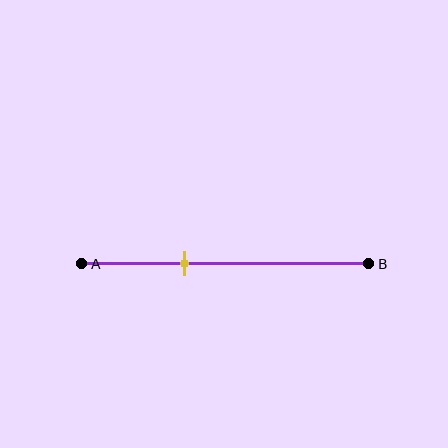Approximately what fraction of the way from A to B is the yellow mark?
The yellow mark is approximately 35% of the way from A to B.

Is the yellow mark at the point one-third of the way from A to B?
Yes, the mark is approximately at the one-third point.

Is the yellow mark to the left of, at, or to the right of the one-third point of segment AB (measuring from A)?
The yellow mark is approximately at the one-third point of segment AB.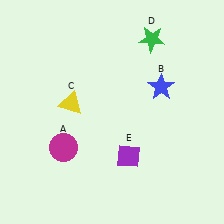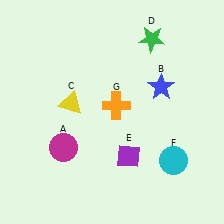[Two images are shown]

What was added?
A cyan circle (F), an orange cross (G) were added in Image 2.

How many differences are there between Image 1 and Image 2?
There are 2 differences between the two images.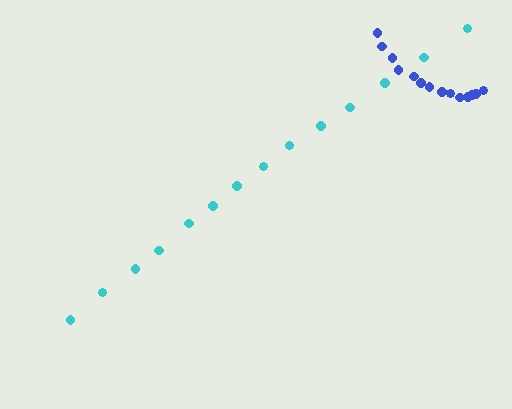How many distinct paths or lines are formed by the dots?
There are 2 distinct paths.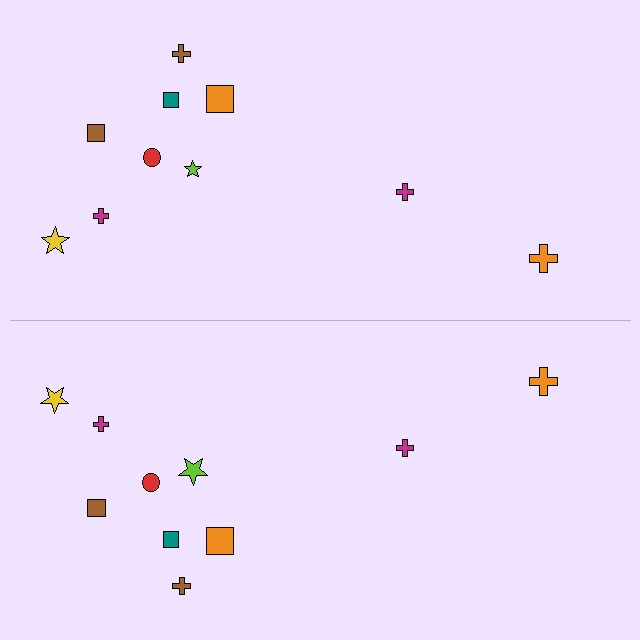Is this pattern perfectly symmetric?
No, the pattern is not perfectly symmetric. The lime star on the bottom side has a different size than its mirror counterpart.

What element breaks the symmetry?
The lime star on the bottom side has a different size than its mirror counterpart.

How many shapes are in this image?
There are 20 shapes in this image.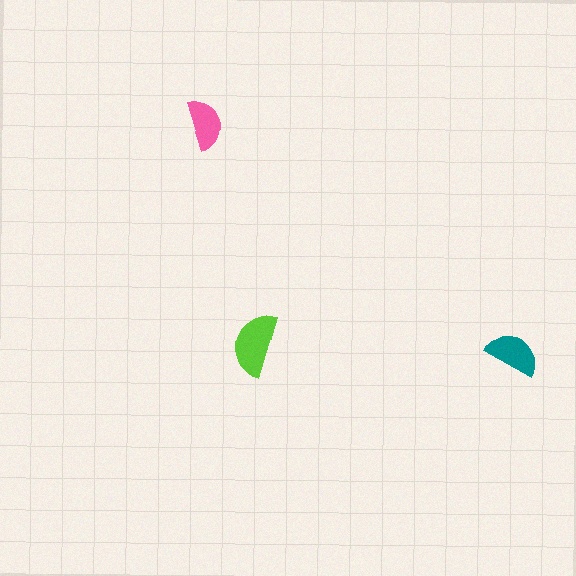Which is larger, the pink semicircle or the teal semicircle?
The teal one.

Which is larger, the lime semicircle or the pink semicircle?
The lime one.